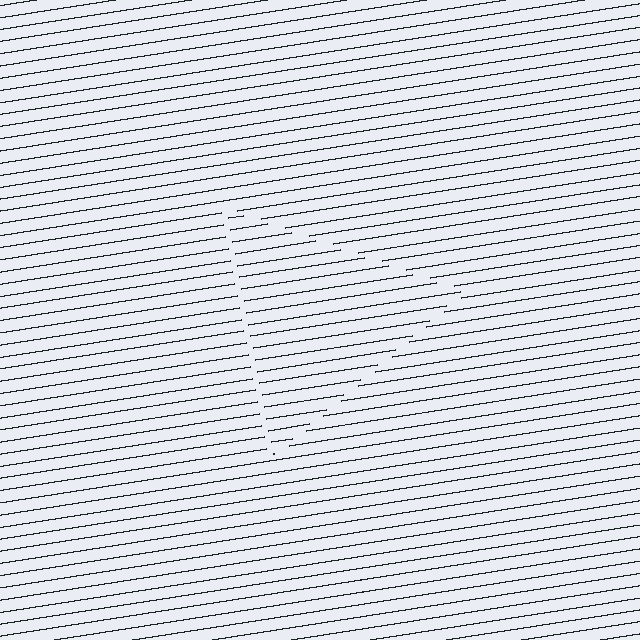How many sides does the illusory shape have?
3 sides — the line-ends trace a triangle.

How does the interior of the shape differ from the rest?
The interior of the shape contains the same grating, shifted by half a period — the contour is defined by the phase discontinuity where line-ends from the inner and outer gratings abut.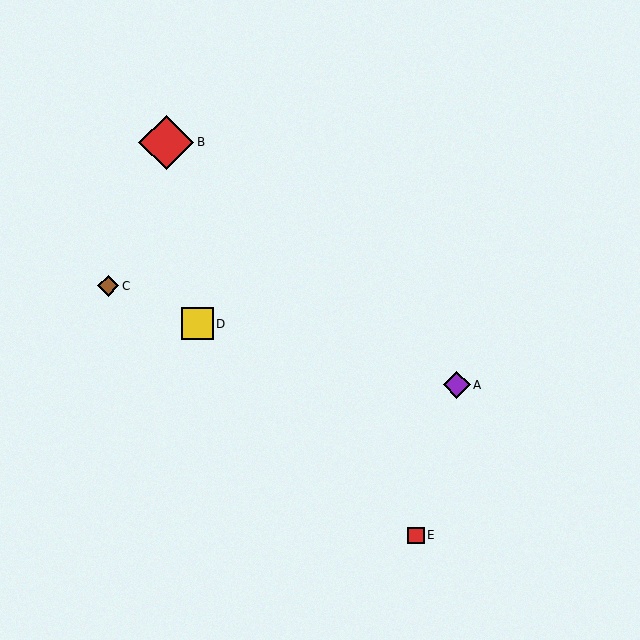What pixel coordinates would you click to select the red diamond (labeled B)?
Click at (166, 143) to select the red diamond B.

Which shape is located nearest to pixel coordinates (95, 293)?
The brown diamond (labeled C) at (108, 286) is nearest to that location.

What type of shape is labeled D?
Shape D is a yellow square.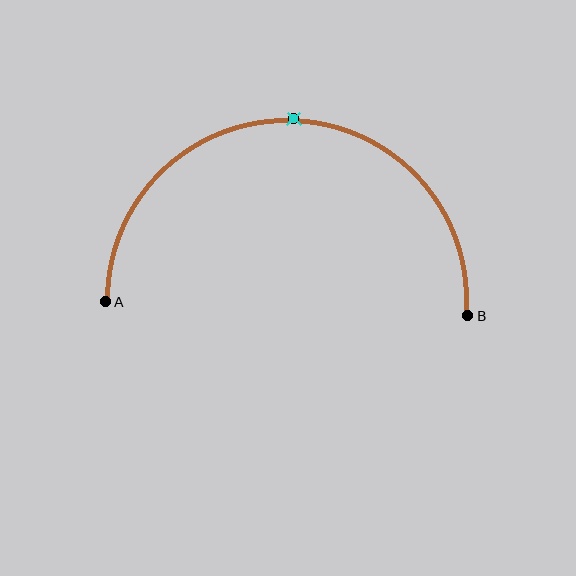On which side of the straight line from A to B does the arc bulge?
The arc bulges above the straight line connecting A and B.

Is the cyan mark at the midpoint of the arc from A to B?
Yes. The cyan mark lies on the arc at equal arc-length from both A and B — it is the arc midpoint.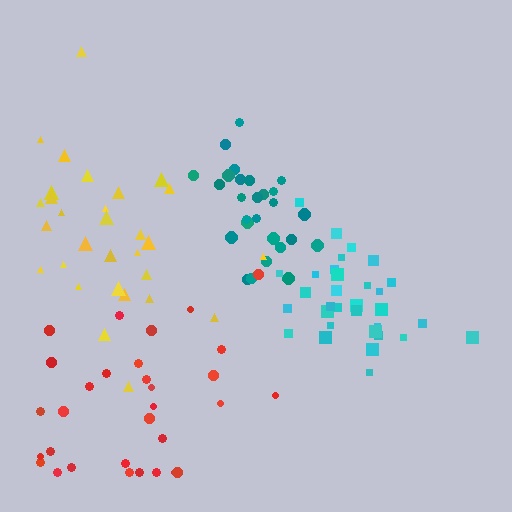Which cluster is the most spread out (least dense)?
Yellow.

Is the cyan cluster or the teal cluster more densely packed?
Cyan.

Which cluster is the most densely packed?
Cyan.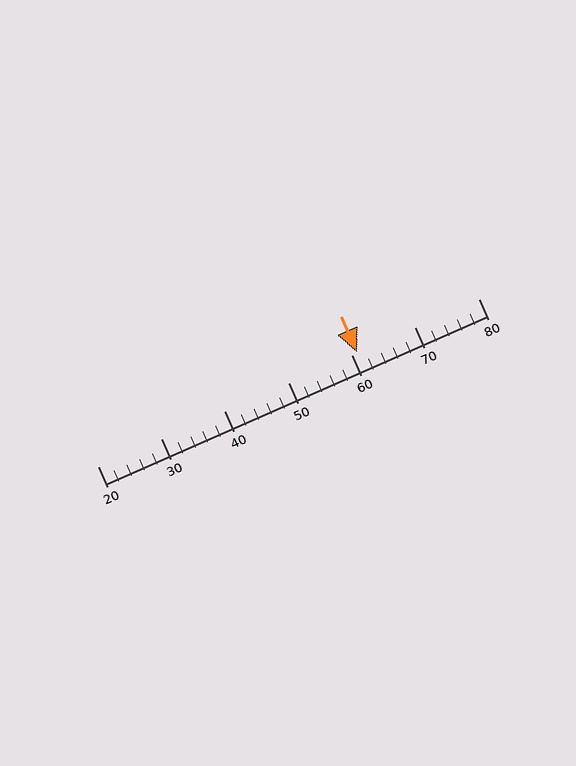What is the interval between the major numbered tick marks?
The major tick marks are spaced 10 units apart.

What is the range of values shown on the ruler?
The ruler shows values from 20 to 80.